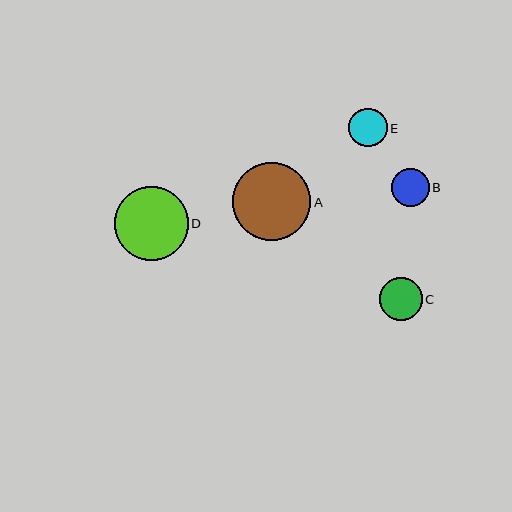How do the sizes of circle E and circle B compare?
Circle E and circle B are approximately the same size.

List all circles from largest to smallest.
From largest to smallest: A, D, C, E, B.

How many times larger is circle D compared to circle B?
Circle D is approximately 1.9 times the size of circle B.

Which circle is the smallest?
Circle B is the smallest with a size of approximately 38 pixels.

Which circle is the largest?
Circle A is the largest with a size of approximately 78 pixels.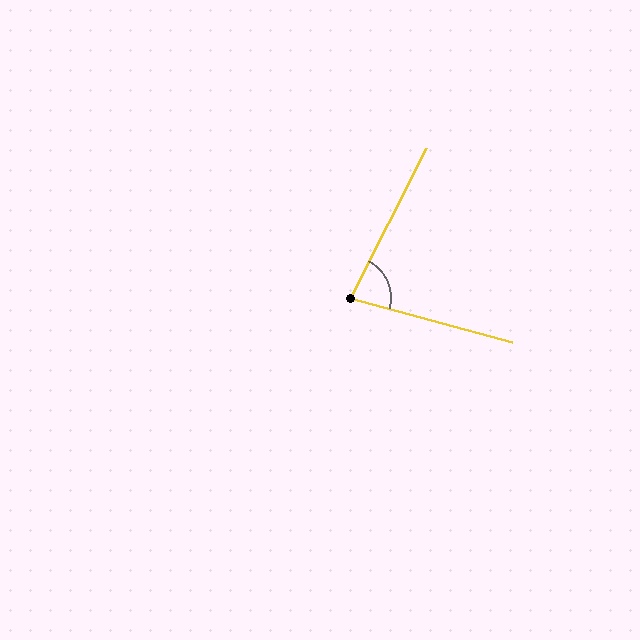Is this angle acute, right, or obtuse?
It is acute.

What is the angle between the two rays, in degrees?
Approximately 78 degrees.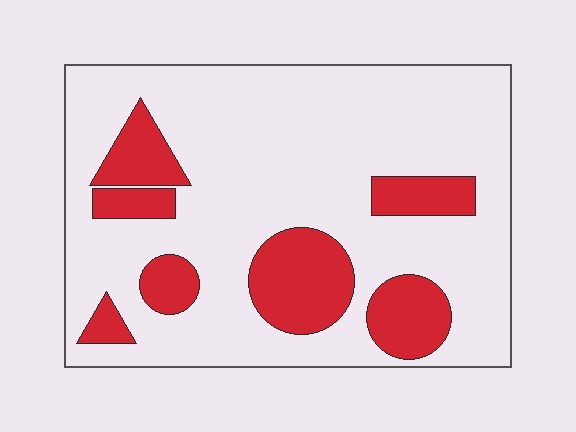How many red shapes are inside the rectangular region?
7.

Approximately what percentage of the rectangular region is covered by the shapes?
Approximately 25%.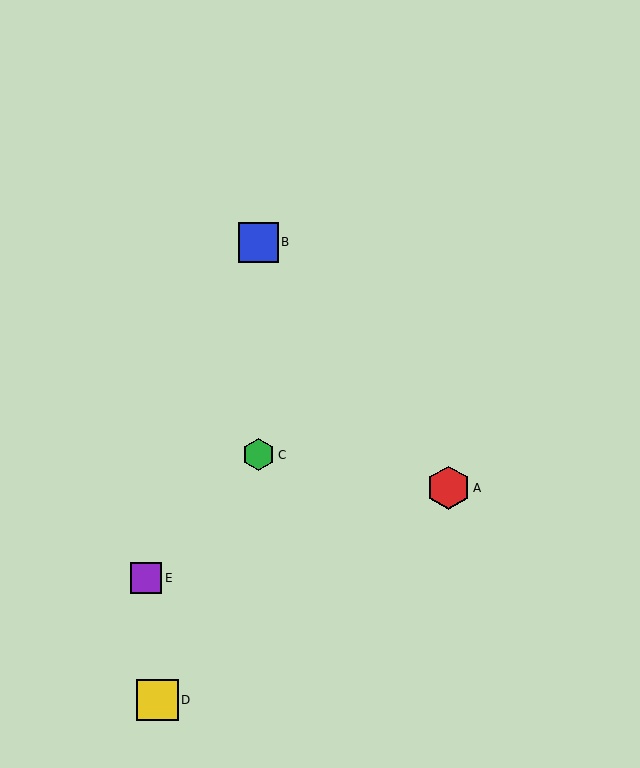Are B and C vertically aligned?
Yes, both are at x≈259.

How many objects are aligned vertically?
2 objects (B, C) are aligned vertically.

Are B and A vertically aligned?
No, B is at x≈259 and A is at x≈449.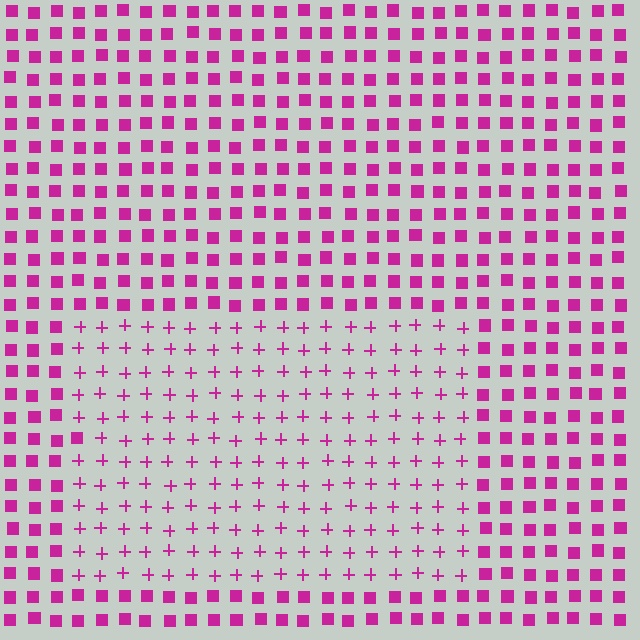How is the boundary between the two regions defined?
The boundary is defined by a change in element shape: plus signs inside vs. squares outside. All elements share the same color and spacing.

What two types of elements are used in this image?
The image uses plus signs inside the rectangle region and squares outside it.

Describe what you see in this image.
The image is filled with small magenta elements arranged in a uniform grid. A rectangle-shaped region contains plus signs, while the surrounding area contains squares. The boundary is defined purely by the change in element shape.